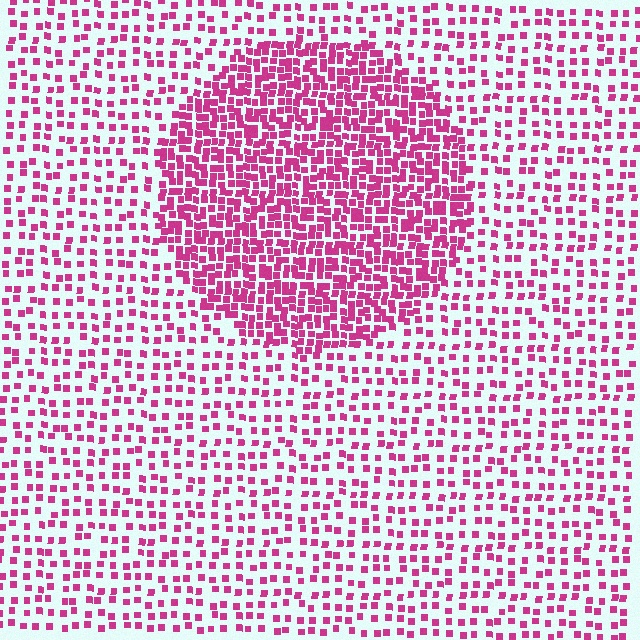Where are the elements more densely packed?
The elements are more densely packed inside the circle boundary.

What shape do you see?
I see a circle.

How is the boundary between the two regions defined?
The boundary is defined by a change in element density (approximately 2.3x ratio). All elements are the same color, size, and shape.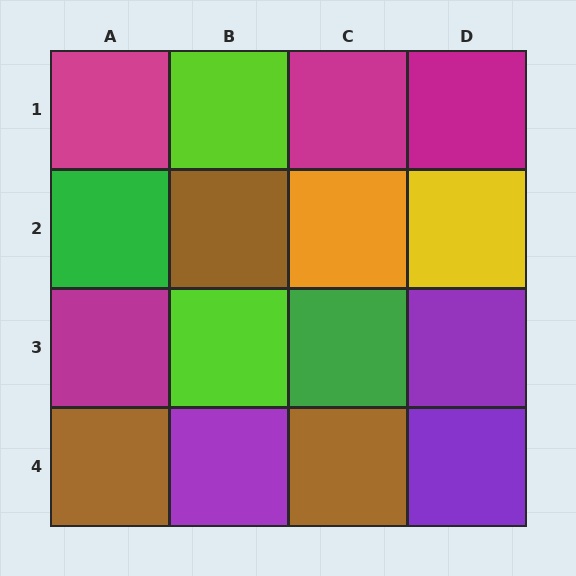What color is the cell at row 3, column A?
Magenta.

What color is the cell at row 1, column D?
Magenta.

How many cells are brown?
3 cells are brown.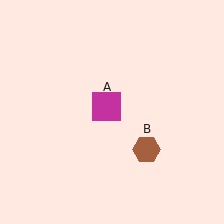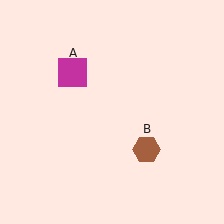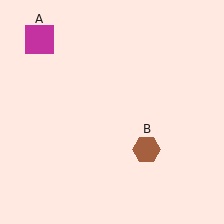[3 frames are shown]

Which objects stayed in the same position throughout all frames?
Brown hexagon (object B) remained stationary.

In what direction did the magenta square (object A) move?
The magenta square (object A) moved up and to the left.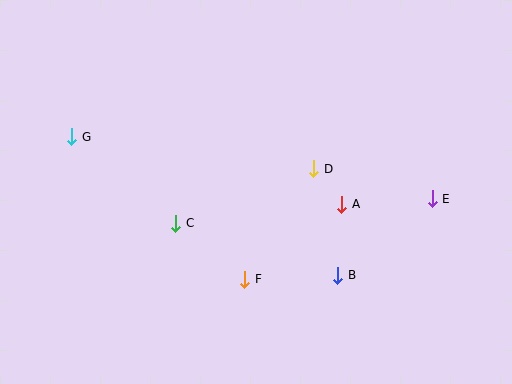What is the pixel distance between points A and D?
The distance between A and D is 45 pixels.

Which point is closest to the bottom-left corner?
Point C is closest to the bottom-left corner.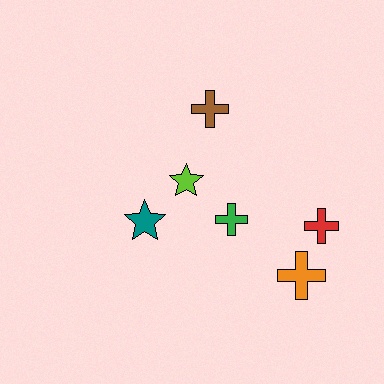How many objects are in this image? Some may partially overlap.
There are 6 objects.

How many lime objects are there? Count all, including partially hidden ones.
There is 1 lime object.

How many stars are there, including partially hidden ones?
There are 2 stars.